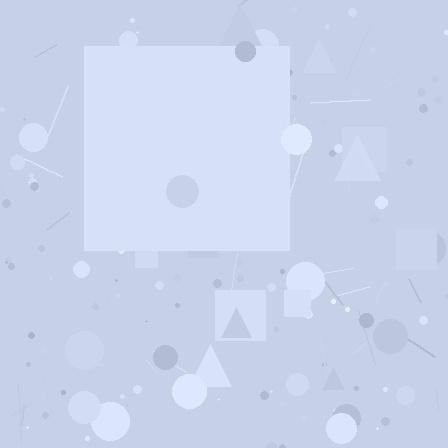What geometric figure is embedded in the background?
A square is embedded in the background.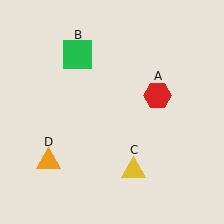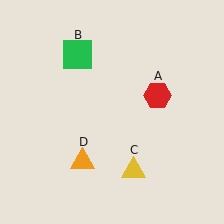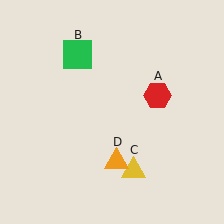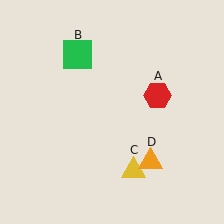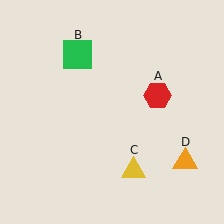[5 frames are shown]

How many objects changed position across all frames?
1 object changed position: orange triangle (object D).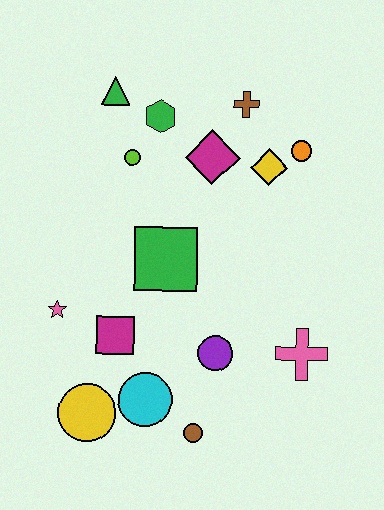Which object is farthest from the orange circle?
The yellow circle is farthest from the orange circle.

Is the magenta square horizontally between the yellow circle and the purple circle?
Yes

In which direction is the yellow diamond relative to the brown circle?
The yellow diamond is above the brown circle.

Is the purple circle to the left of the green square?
No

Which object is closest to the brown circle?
The cyan circle is closest to the brown circle.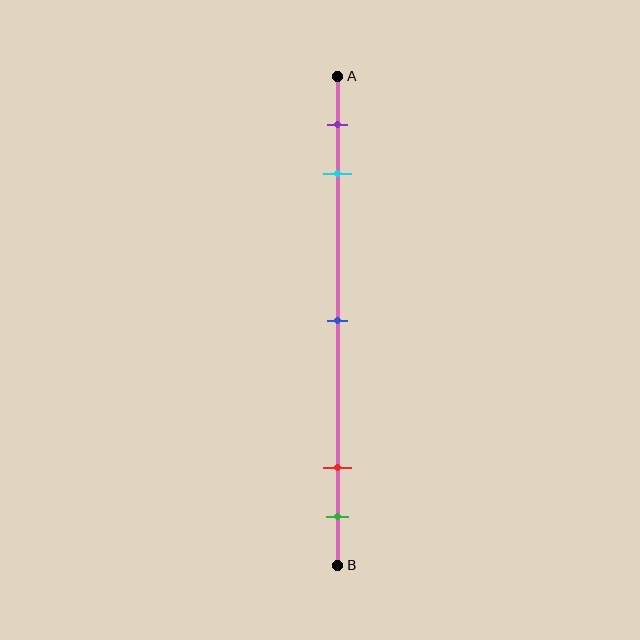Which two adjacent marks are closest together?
The red and green marks are the closest adjacent pair.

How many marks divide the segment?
There are 5 marks dividing the segment.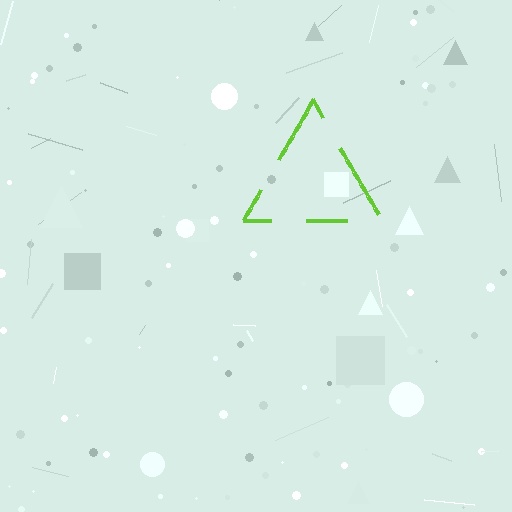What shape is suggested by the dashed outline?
The dashed outline suggests a triangle.